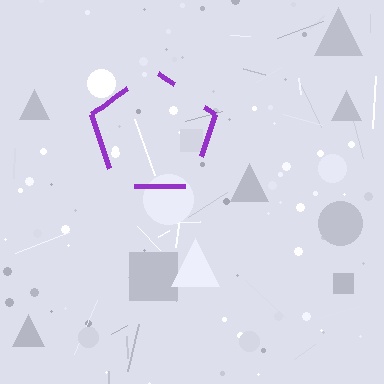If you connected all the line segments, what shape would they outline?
They would outline a pentagon.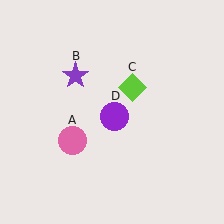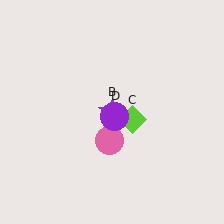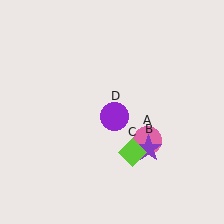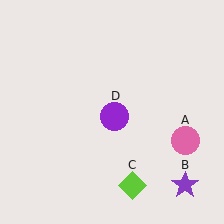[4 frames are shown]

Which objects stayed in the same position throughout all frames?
Purple circle (object D) remained stationary.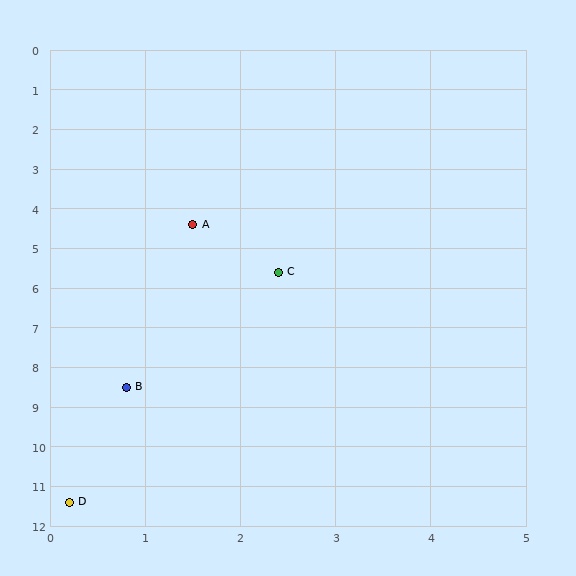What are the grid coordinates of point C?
Point C is at approximately (2.4, 5.6).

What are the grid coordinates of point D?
Point D is at approximately (0.2, 11.4).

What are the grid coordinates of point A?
Point A is at approximately (1.5, 4.4).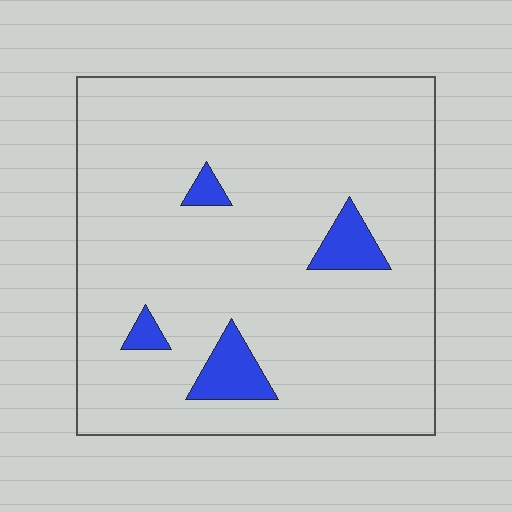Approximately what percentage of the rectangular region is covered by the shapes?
Approximately 5%.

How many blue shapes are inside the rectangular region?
4.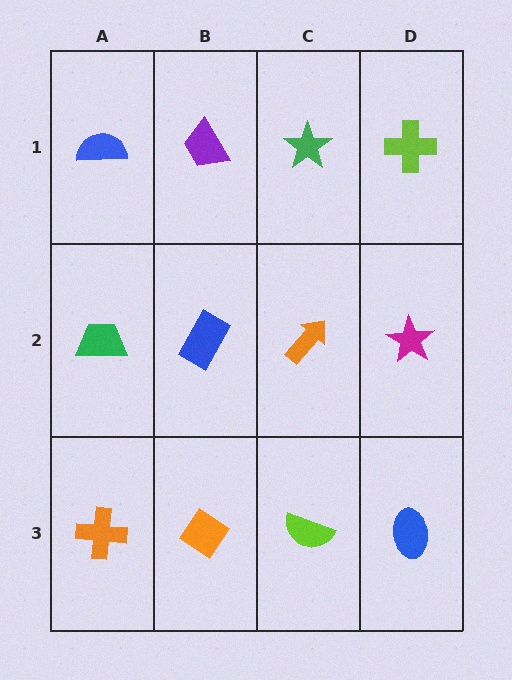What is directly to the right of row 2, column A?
A blue rectangle.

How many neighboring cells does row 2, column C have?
4.